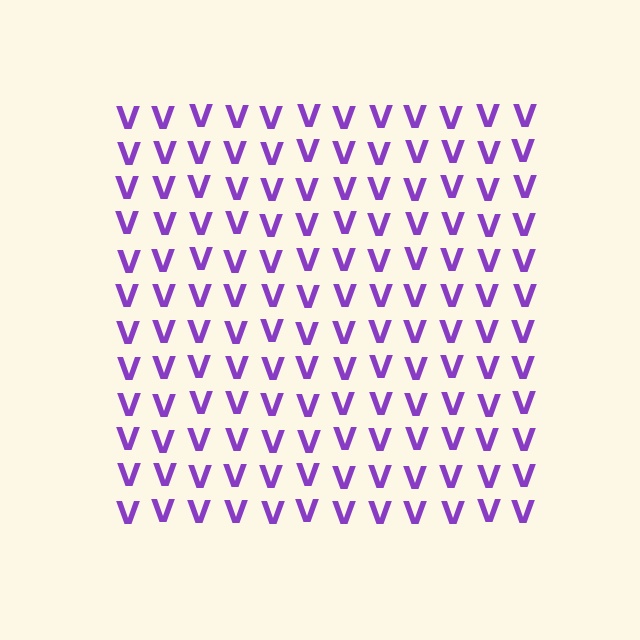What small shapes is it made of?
It is made of small letter V's.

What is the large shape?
The large shape is a square.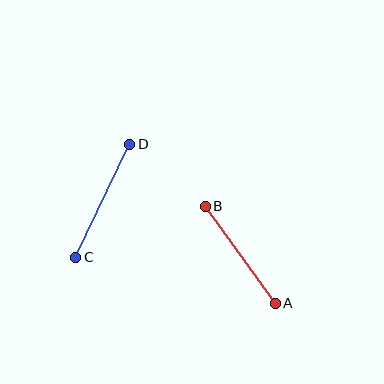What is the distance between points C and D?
The distance is approximately 125 pixels.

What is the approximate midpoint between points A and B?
The midpoint is at approximately (240, 255) pixels.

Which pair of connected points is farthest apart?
Points C and D are farthest apart.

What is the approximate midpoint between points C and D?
The midpoint is at approximately (103, 201) pixels.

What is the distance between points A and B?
The distance is approximately 120 pixels.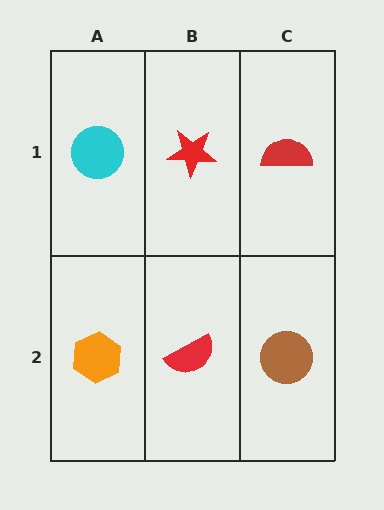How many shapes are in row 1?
3 shapes.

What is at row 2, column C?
A brown circle.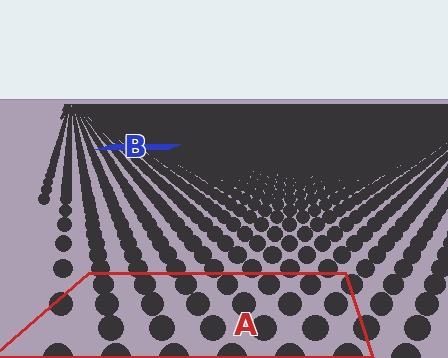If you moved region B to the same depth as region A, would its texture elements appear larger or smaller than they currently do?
They would appear larger. At a closer depth, the same texture elements are projected at a bigger on-screen size.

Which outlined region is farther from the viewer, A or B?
Region B is farther from the viewer — the texture elements inside it appear smaller and more densely packed.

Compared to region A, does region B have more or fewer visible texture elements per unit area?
Region B has more texture elements per unit area — they are packed more densely because it is farther away.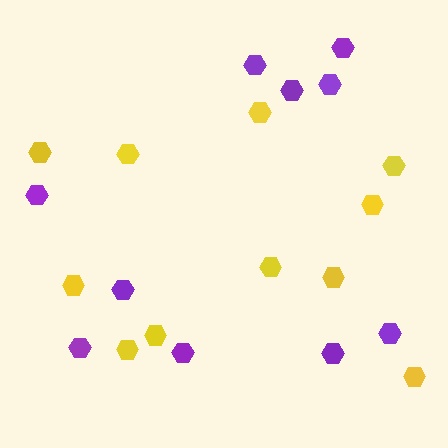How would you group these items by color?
There are 2 groups: one group of purple hexagons (10) and one group of yellow hexagons (11).